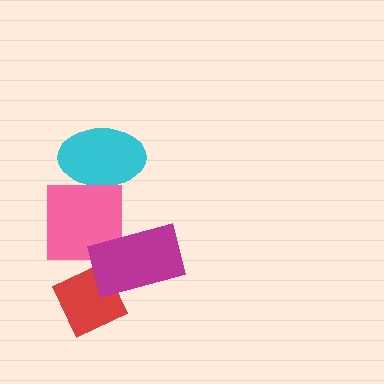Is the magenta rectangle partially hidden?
No, no other shape covers it.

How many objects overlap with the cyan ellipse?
1 object overlaps with the cyan ellipse.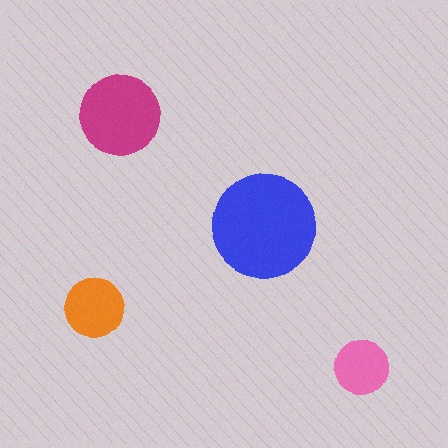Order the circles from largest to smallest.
the blue one, the magenta one, the orange one, the pink one.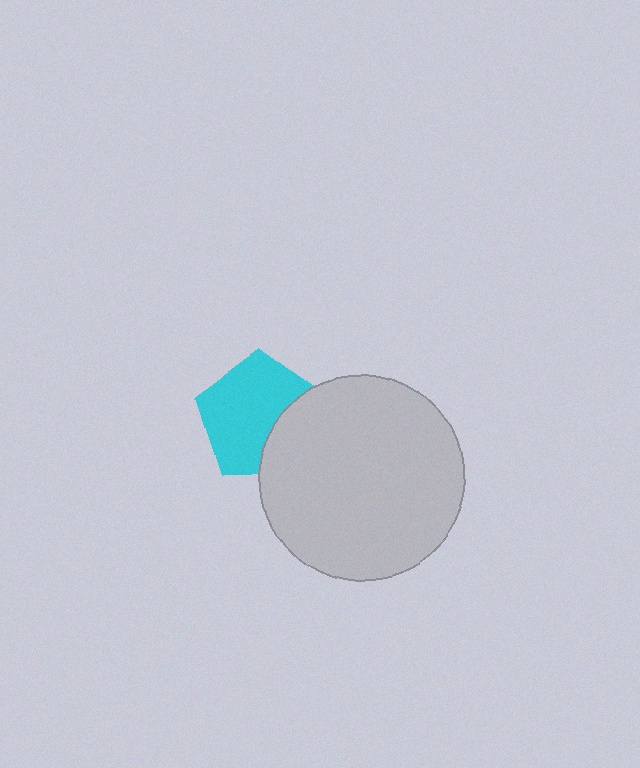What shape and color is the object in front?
The object in front is a light gray circle.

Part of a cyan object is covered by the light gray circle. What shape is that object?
It is a pentagon.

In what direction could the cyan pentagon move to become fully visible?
The cyan pentagon could move left. That would shift it out from behind the light gray circle entirely.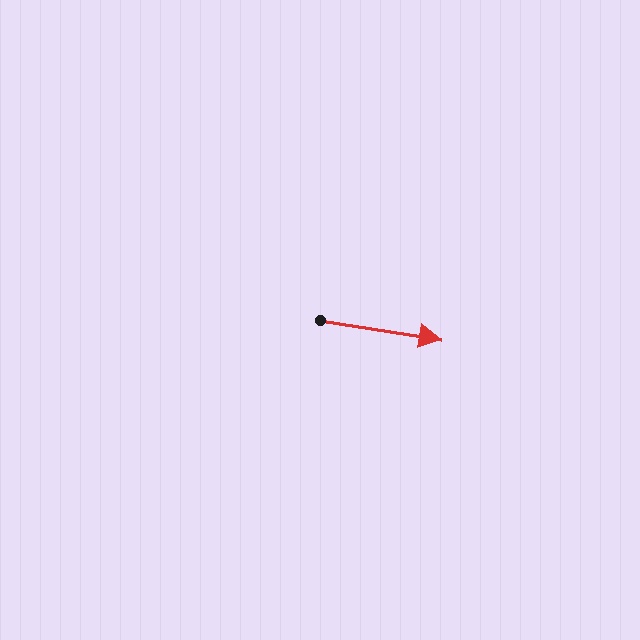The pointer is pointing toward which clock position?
Roughly 3 o'clock.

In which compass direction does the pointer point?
East.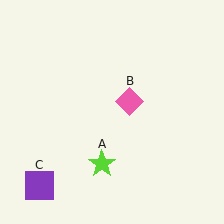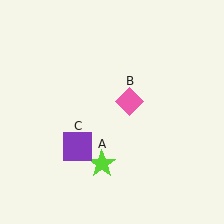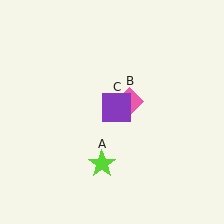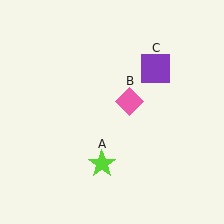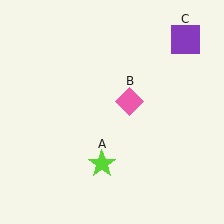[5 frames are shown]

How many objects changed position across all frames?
1 object changed position: purple square (object C).